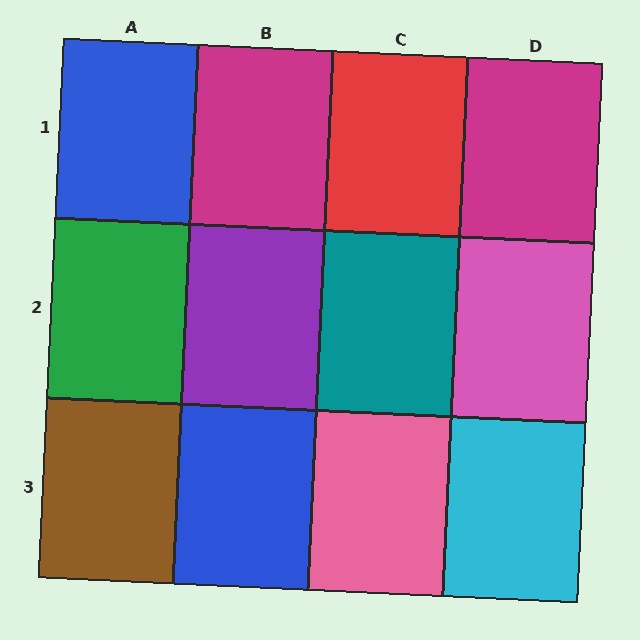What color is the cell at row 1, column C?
Red.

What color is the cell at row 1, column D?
Magenta.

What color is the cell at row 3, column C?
Pink.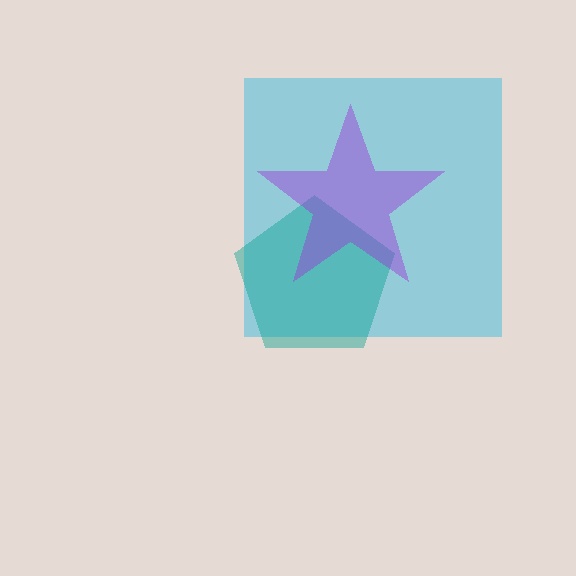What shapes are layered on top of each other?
The layered shapes are: a cyan square, a teal pentagon, a purple star.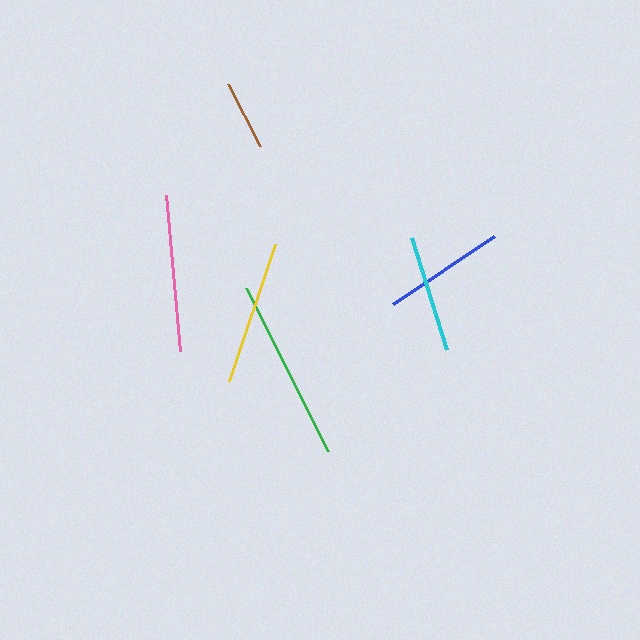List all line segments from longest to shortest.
From longest to shortest: green, pink, yellow, blue, cyan, brown.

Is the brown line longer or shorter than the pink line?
The pink line is longer than the brown line.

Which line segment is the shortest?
The brown line is the shortest at approximately 70 pixels.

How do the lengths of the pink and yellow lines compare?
The pink and yellow lines are approximately the same length.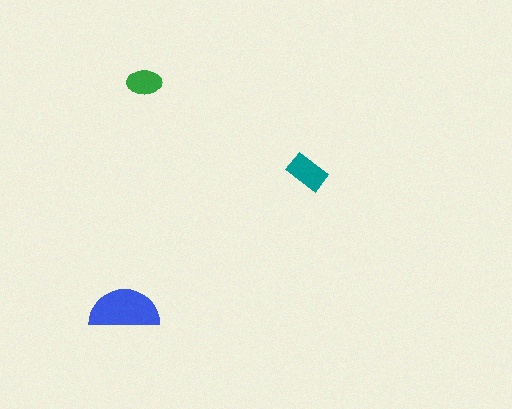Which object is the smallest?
The green ellipse.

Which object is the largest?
The blue semicircle.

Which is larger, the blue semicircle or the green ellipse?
The blue semicircle.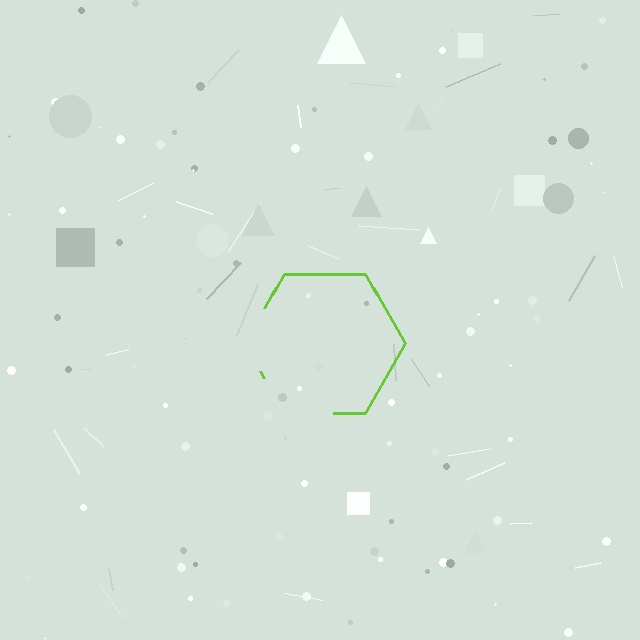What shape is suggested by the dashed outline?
The dashed outline suggests a hexagon.